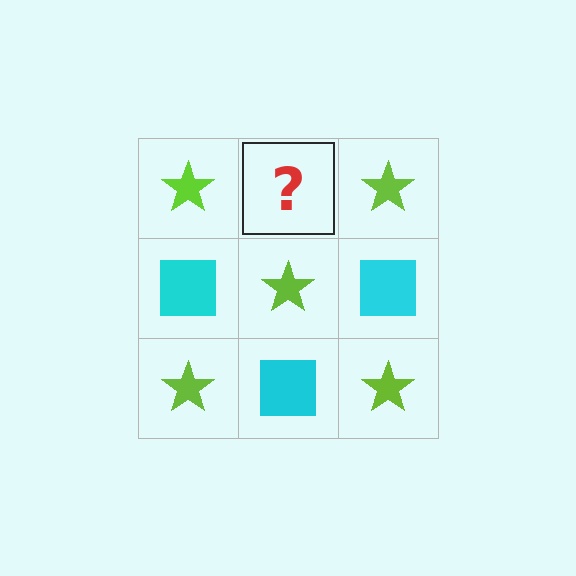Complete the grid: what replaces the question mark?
The question mark should be replaced with a cyan square.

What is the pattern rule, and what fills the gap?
The rule is that it alternates lime star and cyan square in a checkerboard pattern. The gap should be filled with a cyan square.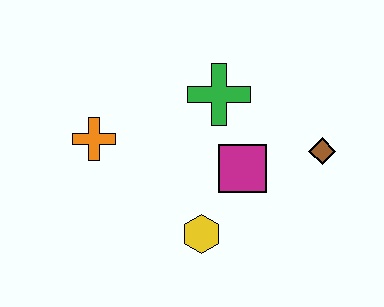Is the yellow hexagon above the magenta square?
No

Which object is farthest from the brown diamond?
The orange cross is farthest from the brown diamond.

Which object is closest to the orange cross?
The green cross is closest to the orange cross.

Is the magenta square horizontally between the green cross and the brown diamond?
Yes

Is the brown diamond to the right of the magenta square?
Yes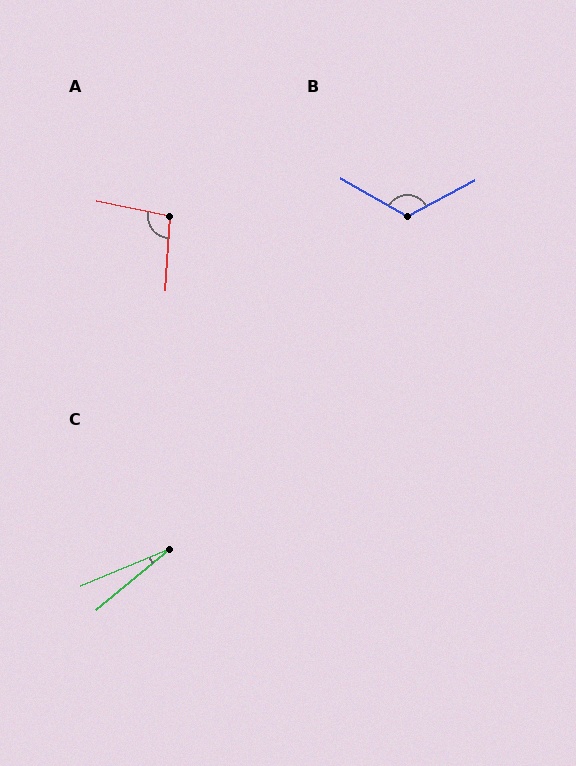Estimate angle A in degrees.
Approximately 98 degrees.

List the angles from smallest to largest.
C (17°), A (98°), B (122°).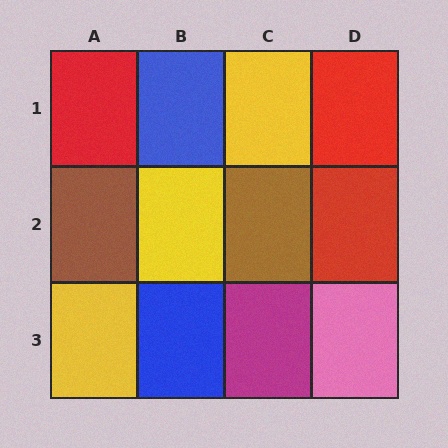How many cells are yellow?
3 cells are yellow.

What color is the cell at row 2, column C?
Brown.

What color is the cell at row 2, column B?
Yellow.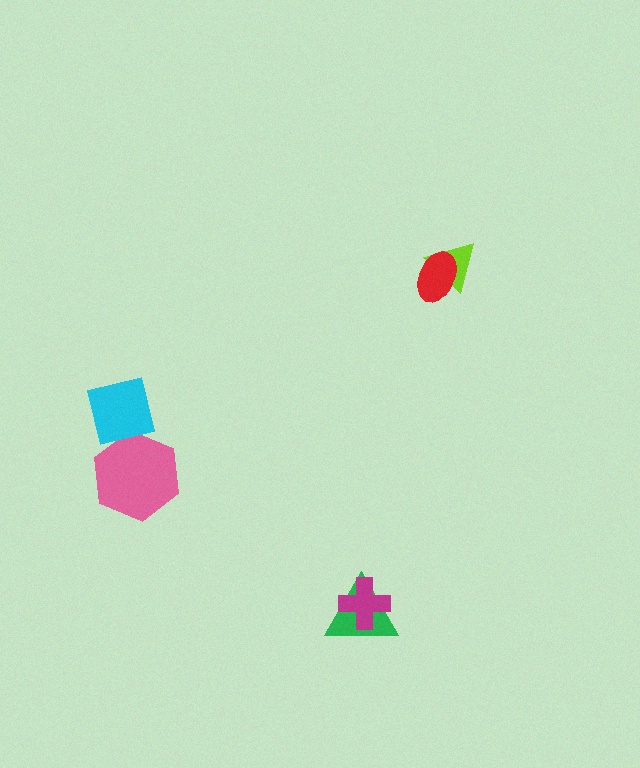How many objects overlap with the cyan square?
0 objects overlap with the cyan square.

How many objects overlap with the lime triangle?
1 object overlaps with the lime triangle.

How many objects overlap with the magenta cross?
1 object overlaps with the magenta cross.